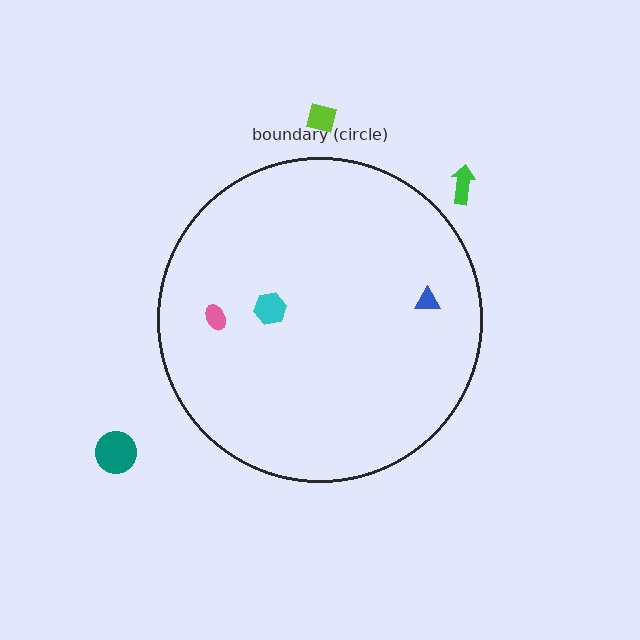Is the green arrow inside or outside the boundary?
Outside.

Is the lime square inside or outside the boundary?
Outside.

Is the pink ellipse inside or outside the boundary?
Inside.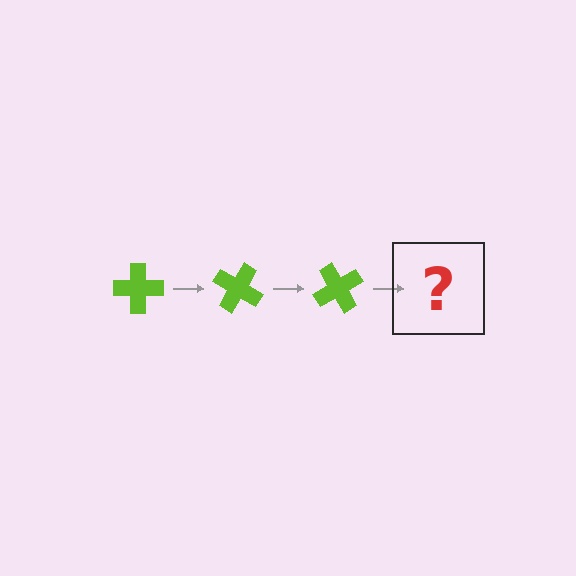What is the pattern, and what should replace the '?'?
The pattern is that the cross rotates 30 degrees each step. The '?' should be a lime cross rotated 90 degrees.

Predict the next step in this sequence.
The next step is a lime cross rotated 90 degrees.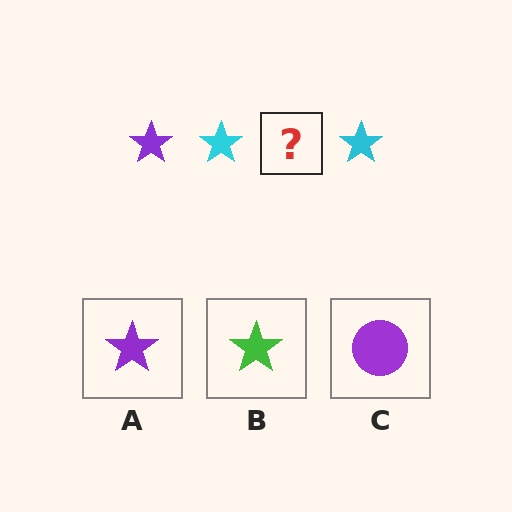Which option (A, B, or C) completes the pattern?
A.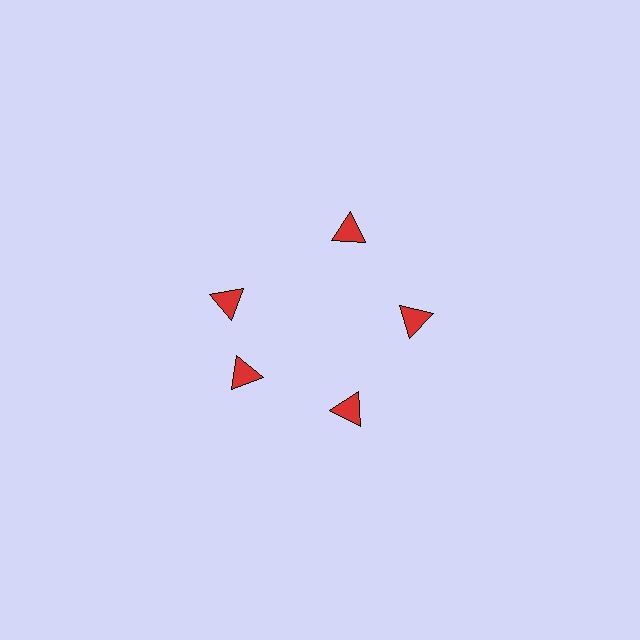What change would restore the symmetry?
The symmetry would be restored by rotating it back into even spacing with its neighbors so that all 5 triangles sit at equal angles and equal distance from the center.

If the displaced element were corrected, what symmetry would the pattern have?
It would have 5-fold rotational symmetry — the pattern would map onto itself every 72 degrees.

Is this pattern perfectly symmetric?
No. The 5 red triangles are arranged in a ring, but one element near the 10 o'clock position is rotated out of alignment along the ring, breaking the 5-fold rotational symmetry.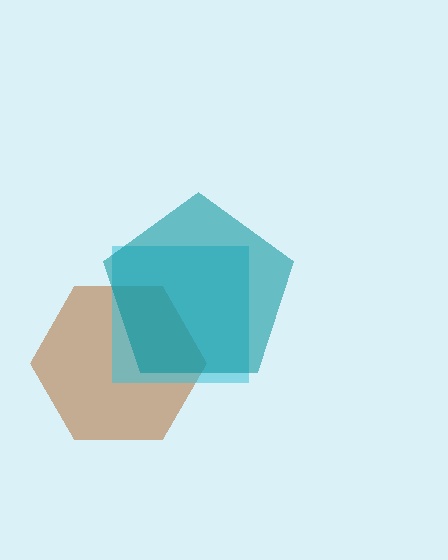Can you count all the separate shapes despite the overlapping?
Yes, there are 3 separate shapes.